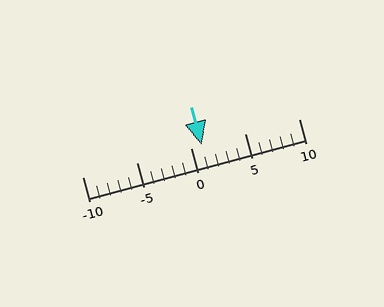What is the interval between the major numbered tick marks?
The major tick marks are spaced 5 units apart.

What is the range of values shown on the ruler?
The ruler shows values from -10 to 10.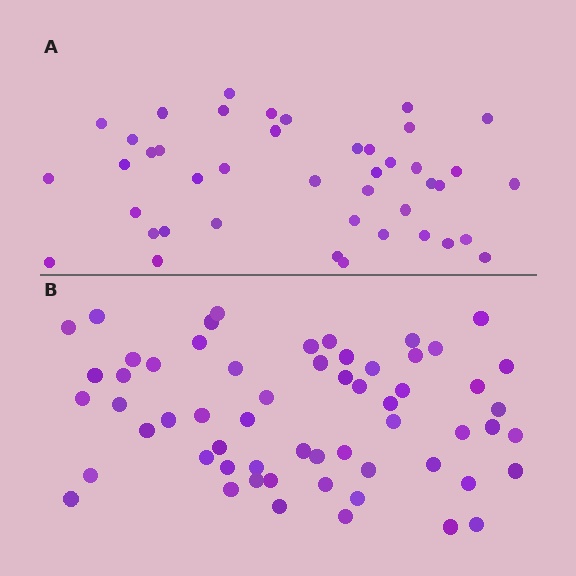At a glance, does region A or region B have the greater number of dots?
Region B (the bottom region) has more dots.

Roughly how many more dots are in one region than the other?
Region B has approximately 15 more dots than region A.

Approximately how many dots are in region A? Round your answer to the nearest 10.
About 40 dots. (The exact count is 43, which rounds to 40.)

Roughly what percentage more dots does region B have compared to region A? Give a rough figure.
About 35% more.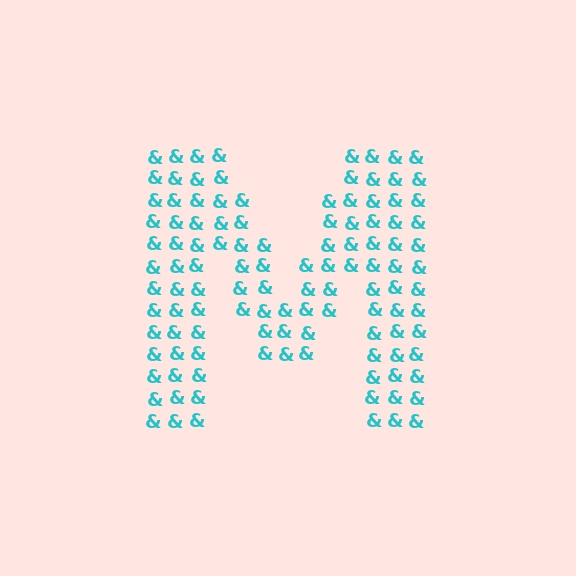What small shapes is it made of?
It is made of small ampersands.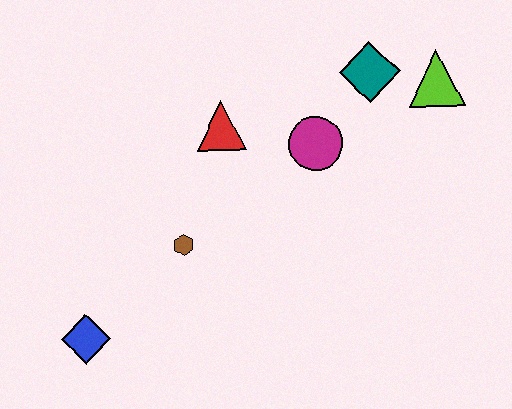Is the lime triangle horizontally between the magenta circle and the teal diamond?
No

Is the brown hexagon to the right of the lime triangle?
No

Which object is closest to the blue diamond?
The brown hexagon is closest to the blue diamond.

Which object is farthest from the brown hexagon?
The lime triangle is farthest from the brown hexagon.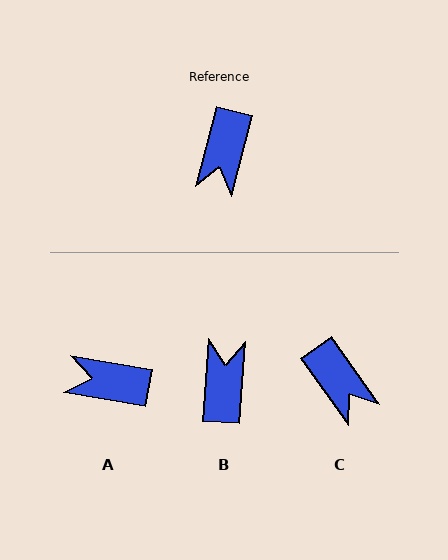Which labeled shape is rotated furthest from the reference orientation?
B, about 169 degrees away.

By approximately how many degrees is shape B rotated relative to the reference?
Approximately 169 degrees clockwise.